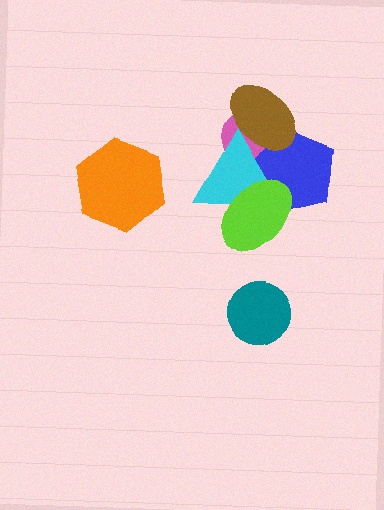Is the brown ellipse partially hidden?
No, no other shape covers it.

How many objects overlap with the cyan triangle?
4 objects overlap with the cyan triangle.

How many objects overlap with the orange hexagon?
0 objects overlap with the orange hexagon.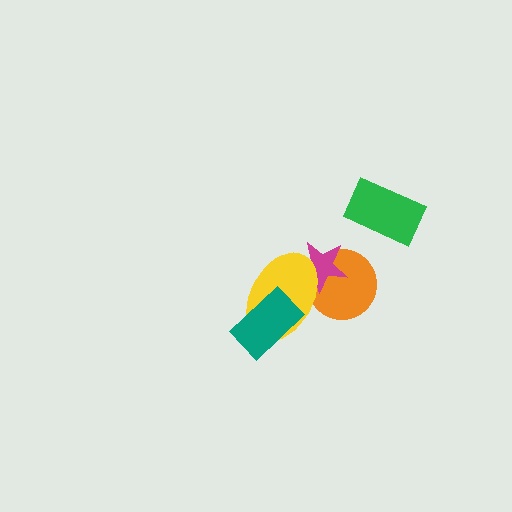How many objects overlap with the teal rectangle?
1 object overlaps with the teal rectangle.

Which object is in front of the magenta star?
The yellow ellipse is in front of the magenta star.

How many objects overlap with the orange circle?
2 objects overlap with the orange circle.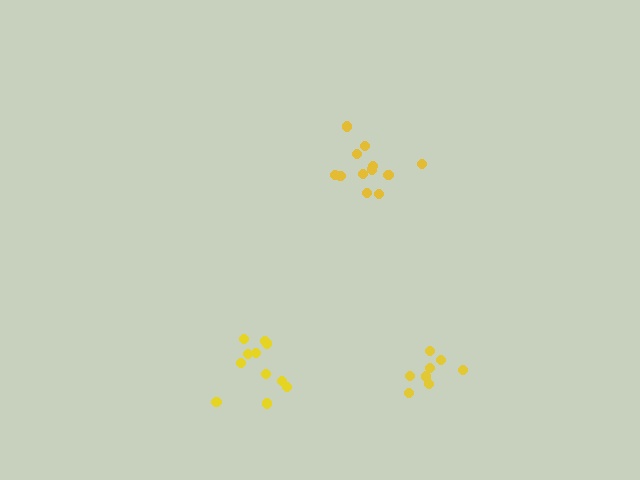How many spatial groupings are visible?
There are 3 spatial groupings.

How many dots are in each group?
Group 1: 8 dots, Group 2: 12 dots, Group 3: 11 dots (31 total).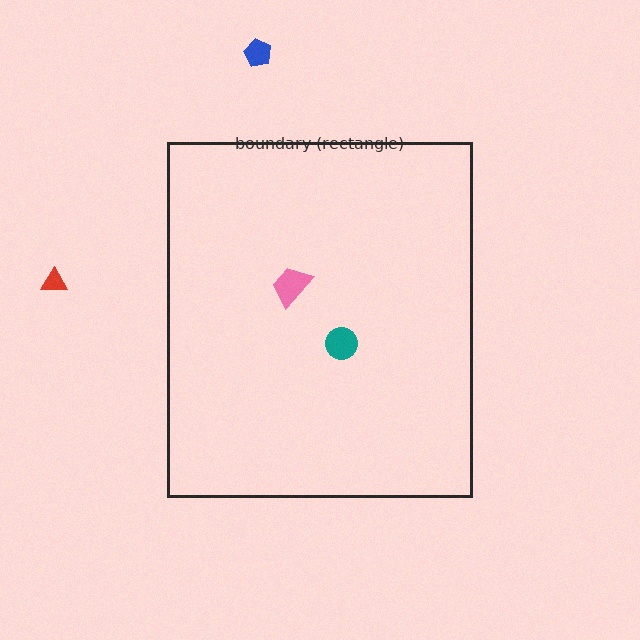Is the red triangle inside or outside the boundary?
Outside.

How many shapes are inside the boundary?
2 inside, 2 outside.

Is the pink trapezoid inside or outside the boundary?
Inside.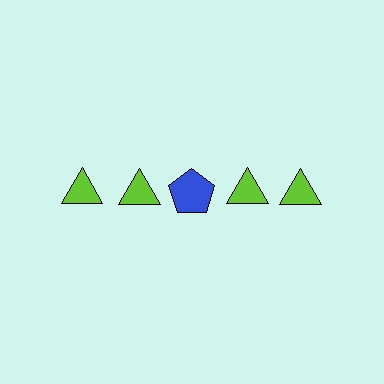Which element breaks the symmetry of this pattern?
The blue pentagon in the top row, center column breaks the symmetry. All other shapes are lime triangles.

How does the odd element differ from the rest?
It differs in both color (blue instead of lime) and shape (pentagon instead of triangle).